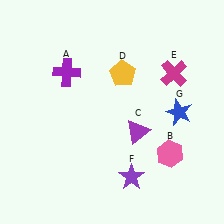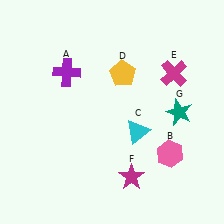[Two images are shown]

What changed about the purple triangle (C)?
In Image 1, C is purple. In Image 2, it changed to cyan.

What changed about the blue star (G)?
In Image 1, G is blue. In Image 2, it changed to teal.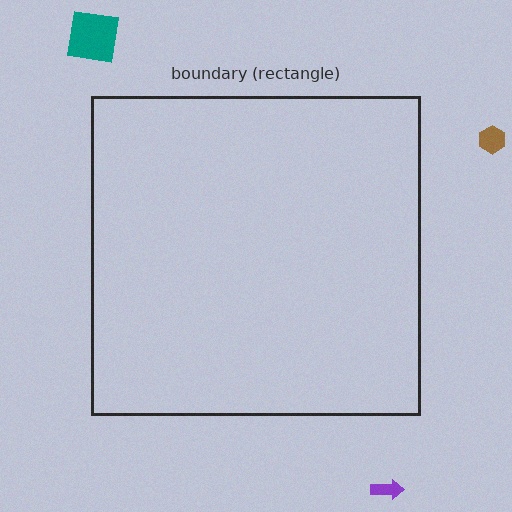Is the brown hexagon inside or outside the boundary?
Outside.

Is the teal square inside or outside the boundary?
Outside.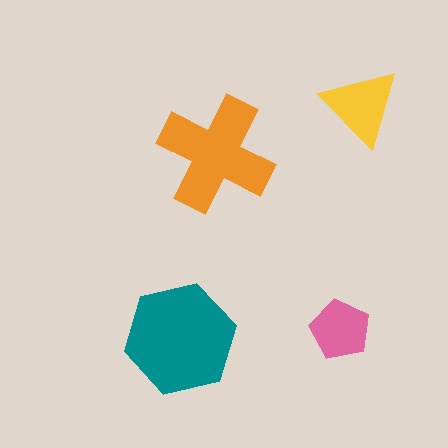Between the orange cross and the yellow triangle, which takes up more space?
The orange cross.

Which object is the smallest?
The pink pentagon.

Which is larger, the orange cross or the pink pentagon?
The orange cross.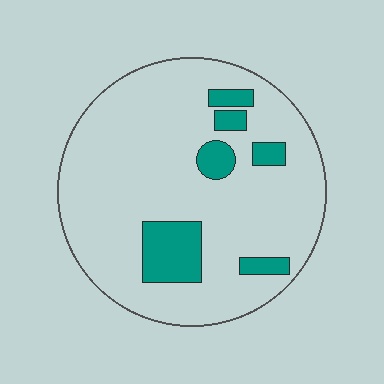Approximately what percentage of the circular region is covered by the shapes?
Approximately 15%.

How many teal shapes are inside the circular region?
6.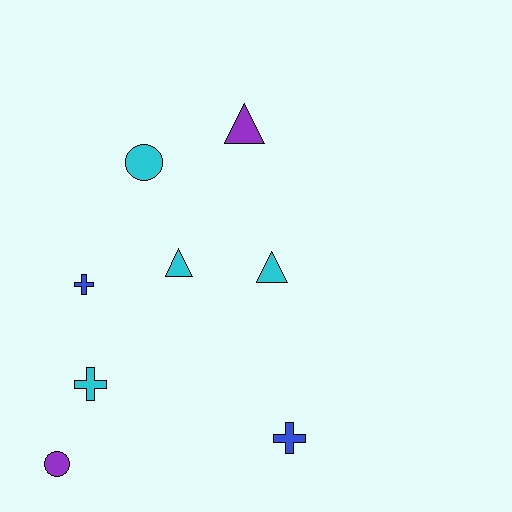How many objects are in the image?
There are 8 objects.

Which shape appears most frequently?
Triangle, with 3 objects.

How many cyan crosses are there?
There is 1 cyan cross.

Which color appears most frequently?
Cyan, with 4 objects.